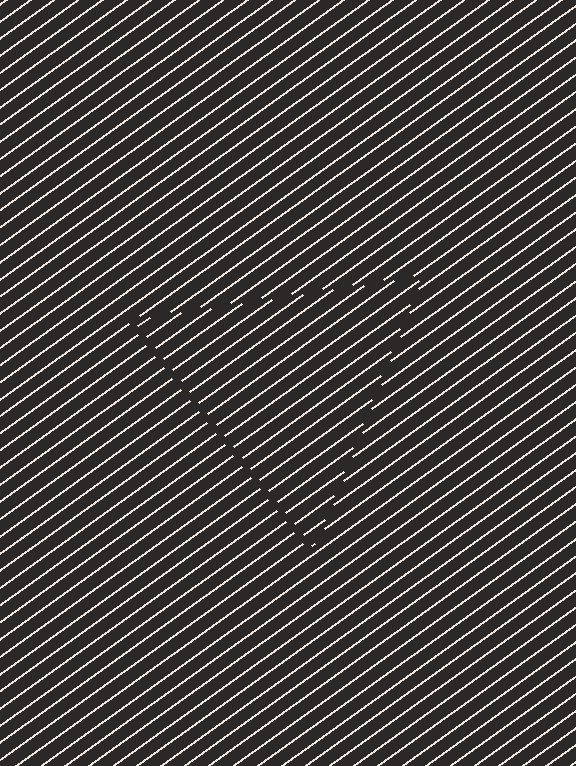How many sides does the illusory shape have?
3 sides — the line-ends trace a triangle.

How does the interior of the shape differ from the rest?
The interior of the shape contains the same grating, shifted by half a period — the contour is defined by the phase discontinuity where line-ends from the inner and outer gratings abut.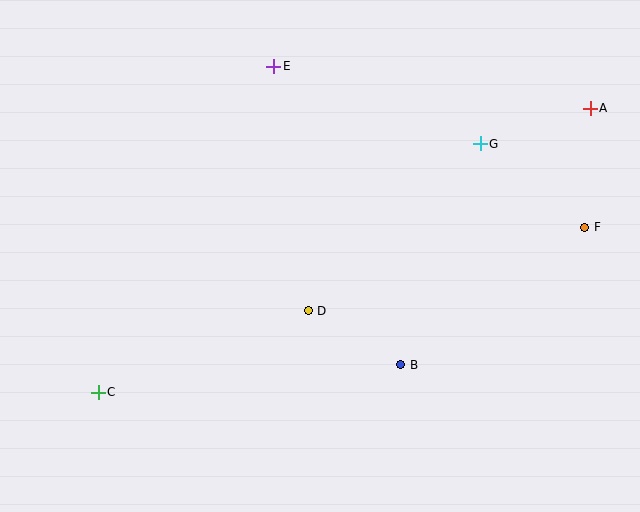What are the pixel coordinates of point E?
Point E is at (274, 66).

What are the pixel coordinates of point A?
Point A is at (590, 108).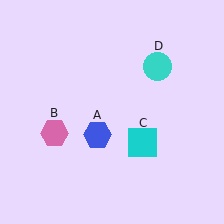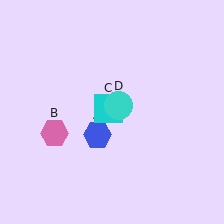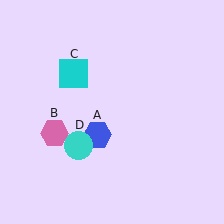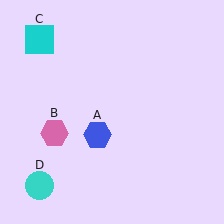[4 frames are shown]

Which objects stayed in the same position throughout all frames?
Blue hexagon (object A) and pink hexagon (object B) remained stationary.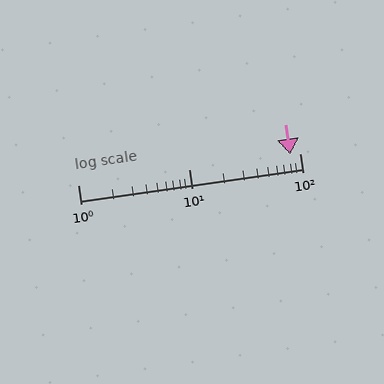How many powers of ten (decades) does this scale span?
The scale spans 2 decades, from 1 to 100.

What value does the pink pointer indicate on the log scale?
The pointer indicates approximately 83.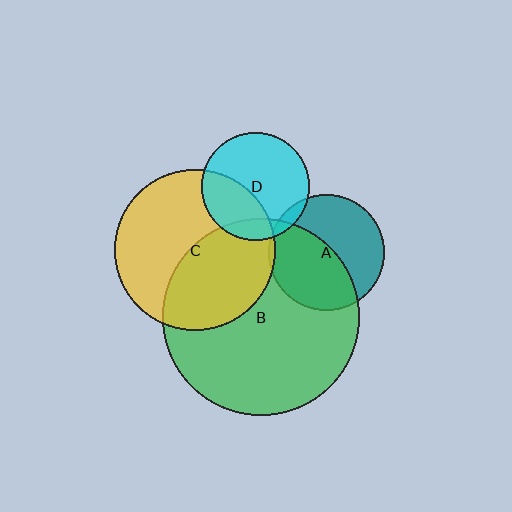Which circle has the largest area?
Circle B (green).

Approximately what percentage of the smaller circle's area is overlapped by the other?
Approximately 35%.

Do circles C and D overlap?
Yes.